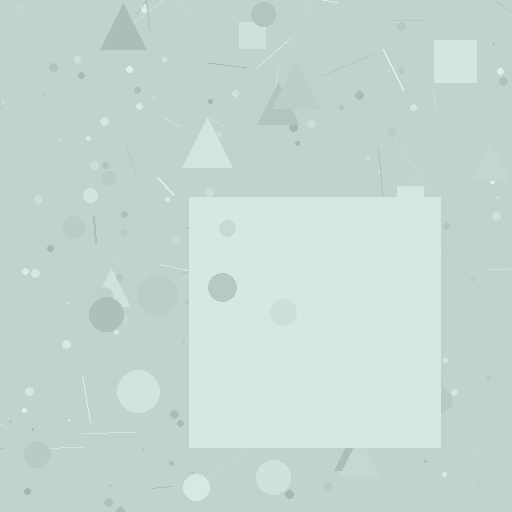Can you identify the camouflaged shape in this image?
The camouflaged shape is a square.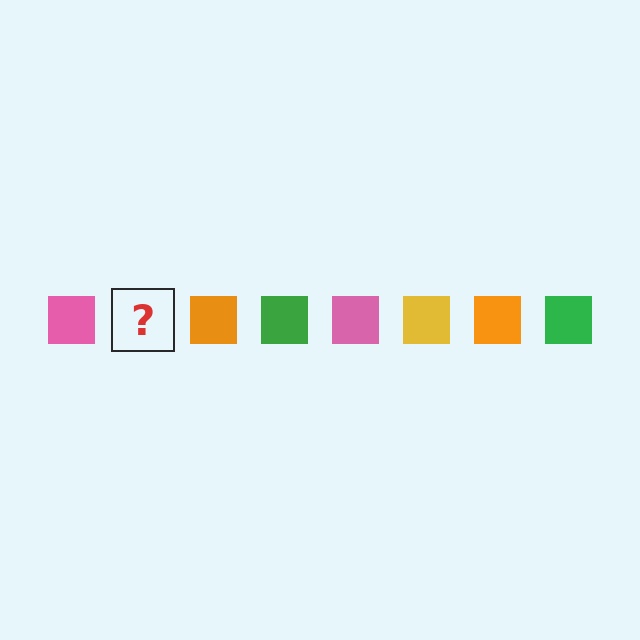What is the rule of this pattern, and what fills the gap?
The rule is that the pattern cycles through pink, yellow, orange, green squares. The gap should be filled with a yellow square.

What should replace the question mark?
The question mark should be replaced with a yellow square.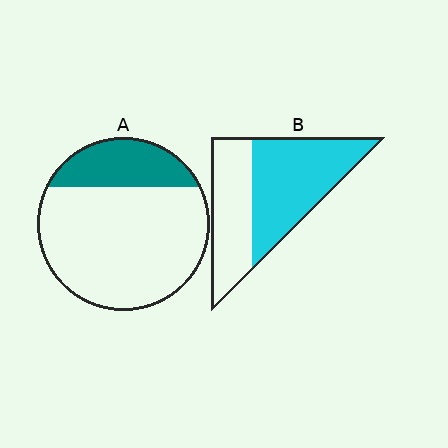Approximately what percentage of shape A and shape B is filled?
A is approximately 25% and B is approximately 60%.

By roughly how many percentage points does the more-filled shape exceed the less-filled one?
By roughly 35 percentage points (B over A).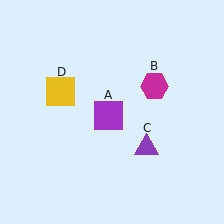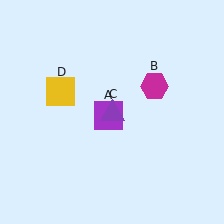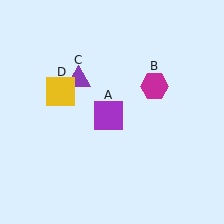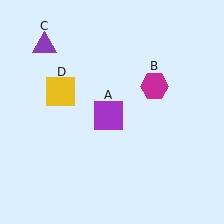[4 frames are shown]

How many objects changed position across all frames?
1 object changed position: purple triangle (object C).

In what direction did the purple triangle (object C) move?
The purple triangle (object C) moved up and to the left.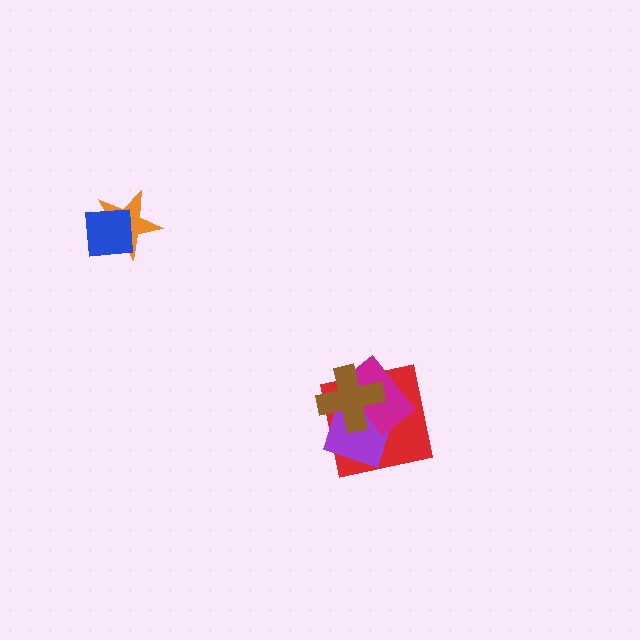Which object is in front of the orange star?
The blue square is in front of the orange star.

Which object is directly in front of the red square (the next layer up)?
The purple square is directly in front of the red square.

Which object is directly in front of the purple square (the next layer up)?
The magenta rectangle is directly in front of the purple square.